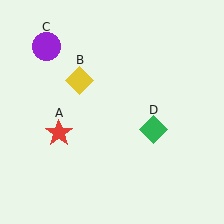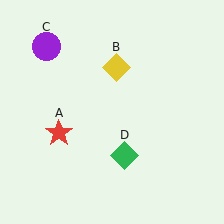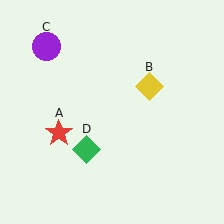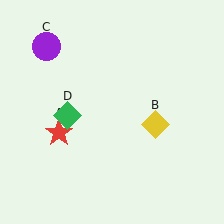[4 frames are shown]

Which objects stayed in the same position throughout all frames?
Red star (object A) and purple circle (object C) remained stationary.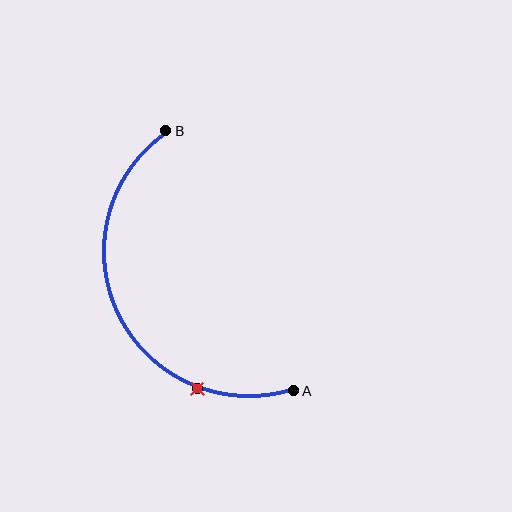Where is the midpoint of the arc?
The arc midpoint is the point on the curve farthest from the straight line joining A and B. It sits to the left of that line.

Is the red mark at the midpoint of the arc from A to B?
No. The red mark lies on the arc but is closer to endpoint A. The arc midpoint would be at the point on the curve equidistant along the arc from both A and B.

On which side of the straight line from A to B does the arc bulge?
The arc bulges to the left of the straight line connecting A and B.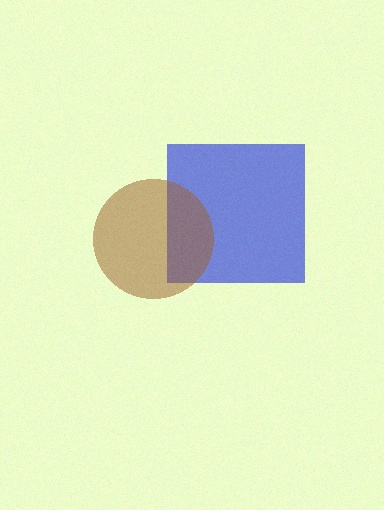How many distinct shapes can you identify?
There are 2 distinct shapes: a blue square, a brown circle.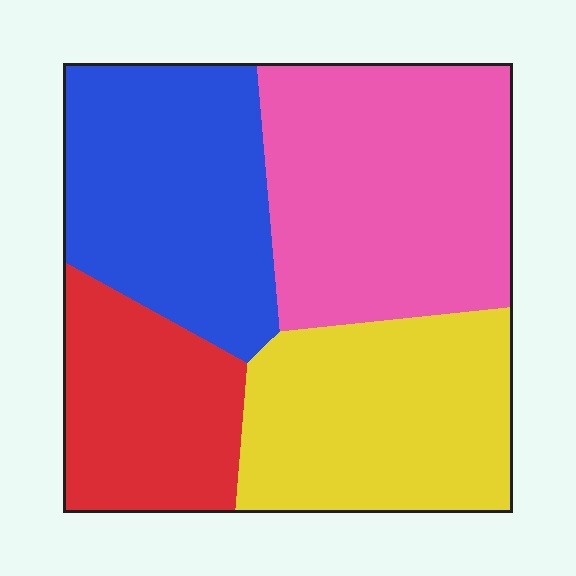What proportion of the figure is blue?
Blue covers about 25% of the figure.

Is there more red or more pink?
Pink.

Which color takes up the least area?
Red, at roughly 20%.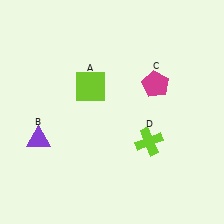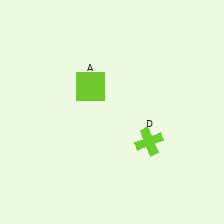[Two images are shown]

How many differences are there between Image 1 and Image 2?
There are 2 differences between the two images.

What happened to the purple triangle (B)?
The purple triangle (B) was removed in Image 2. It was in the bottom-left area of Image 1.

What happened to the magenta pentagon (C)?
The magenta pentagon (C) was removed in Image 2. It was in the top-right area of Image 1.